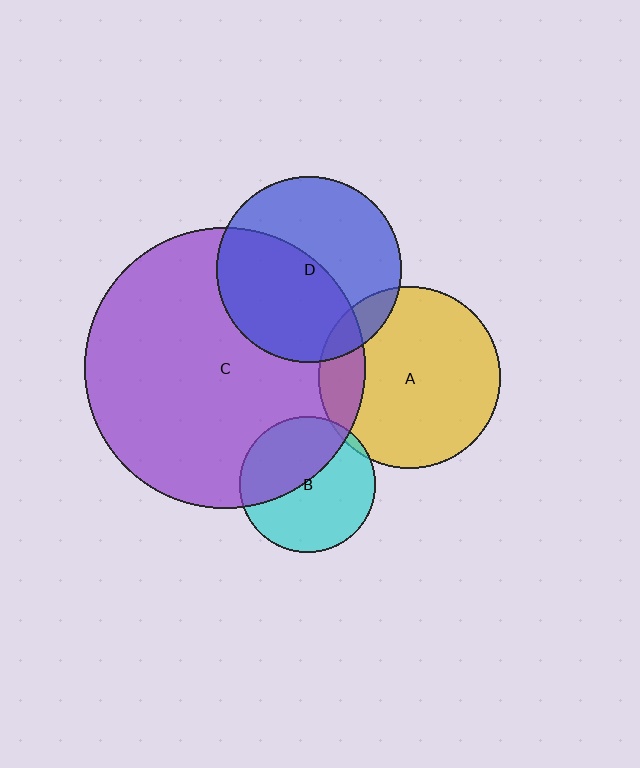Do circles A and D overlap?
Yes.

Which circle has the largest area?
Circle C (purple).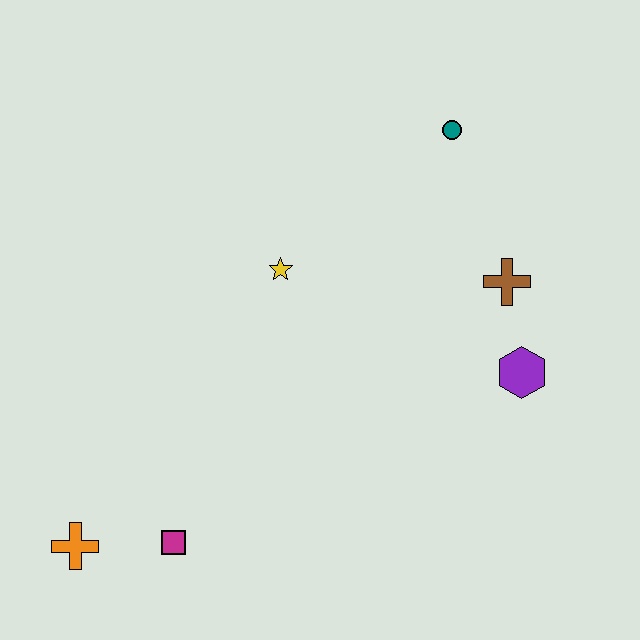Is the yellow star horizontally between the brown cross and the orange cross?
Yes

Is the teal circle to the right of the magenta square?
Yes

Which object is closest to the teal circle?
The brown cross is closest to the teal circle.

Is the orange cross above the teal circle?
No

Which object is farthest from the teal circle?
The orange cross is farthest from the teal circle.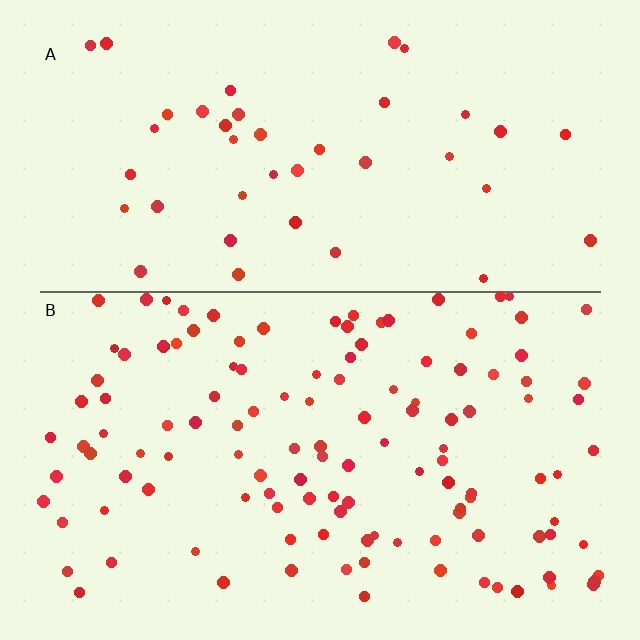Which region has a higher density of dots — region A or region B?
B (the bottom).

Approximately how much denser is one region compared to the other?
Approximately 2.9× — region B over region A.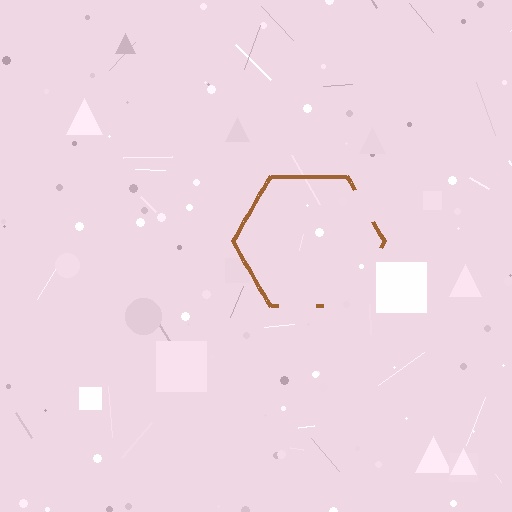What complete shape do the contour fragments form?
The contour fragments form a hexagon.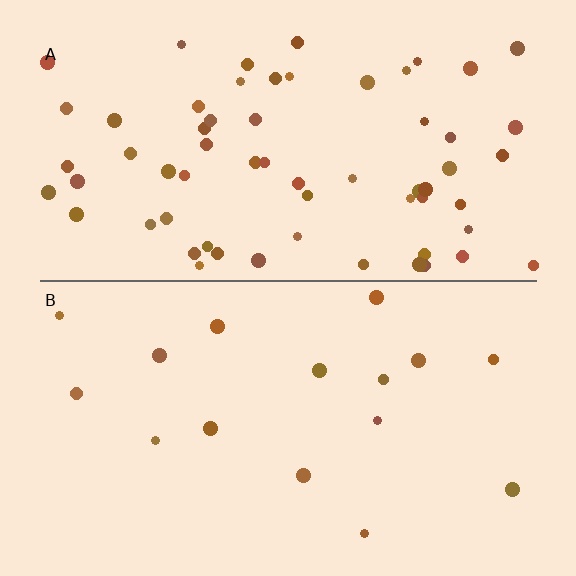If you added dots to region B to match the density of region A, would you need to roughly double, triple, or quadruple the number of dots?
Approximately quadruple.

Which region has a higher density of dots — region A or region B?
A (the top).